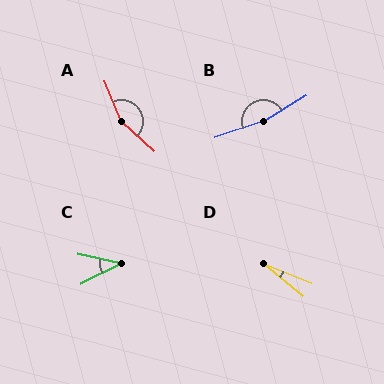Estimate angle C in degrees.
Approximately 39 degrees.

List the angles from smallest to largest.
D (18°), C (39°), A (155°), B (168°).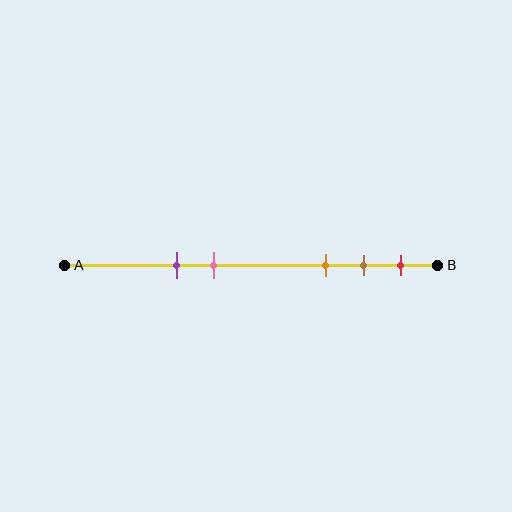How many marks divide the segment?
There are 5 marks dividing the segment.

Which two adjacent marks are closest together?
The brown and red marks are the closest adjacent pair.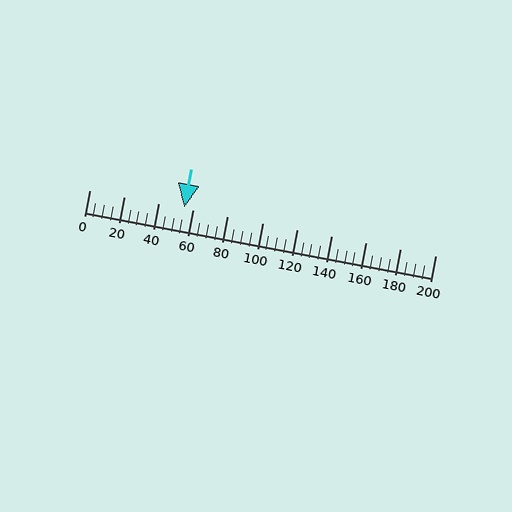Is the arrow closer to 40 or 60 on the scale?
The arrow is closer to 60.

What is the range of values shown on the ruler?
The ruler shows values from 0 to 200.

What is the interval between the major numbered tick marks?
The major tick marks are spaced 20 units apart.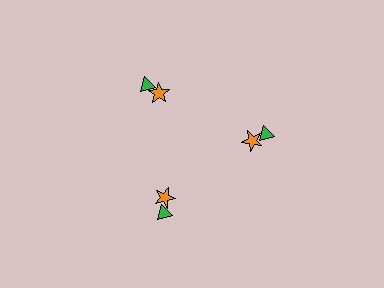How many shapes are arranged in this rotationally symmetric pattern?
There are 6 shapes, arranged in 3 groups of 2.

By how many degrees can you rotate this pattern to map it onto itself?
The pattern maps onto itself every 120 degrees of rotation.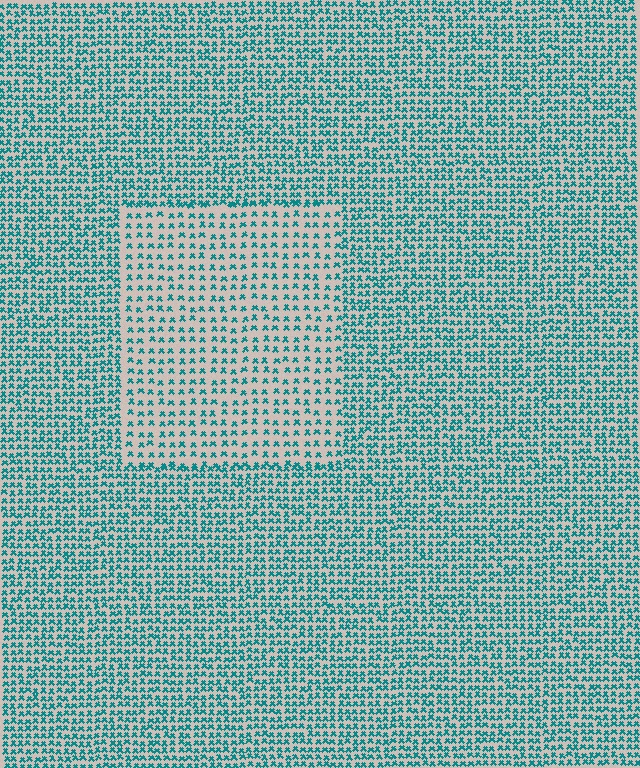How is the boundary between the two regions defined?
The boundary is defined by a change in element density (approximately 1.9x ratio). All elements are the same color, size, and shape.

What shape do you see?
I see a rectangle.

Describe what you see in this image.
The image contains small teal elements arranged at two different densities. A rectangle-shaped region is visible where the elements are less densely packed than the surrounding area.